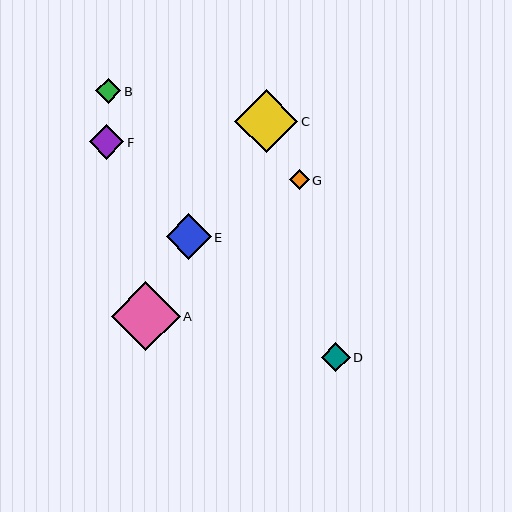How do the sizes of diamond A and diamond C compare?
Diamond A and diamond C are approximately the same size.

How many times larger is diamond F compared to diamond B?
Diamond F is approximately 1.4 times the size of diamond B.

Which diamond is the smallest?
Diamond G is the smallest with a size of approximately 20 pixels.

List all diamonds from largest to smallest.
From largest to smallest: A, C, E, F, D, B, G.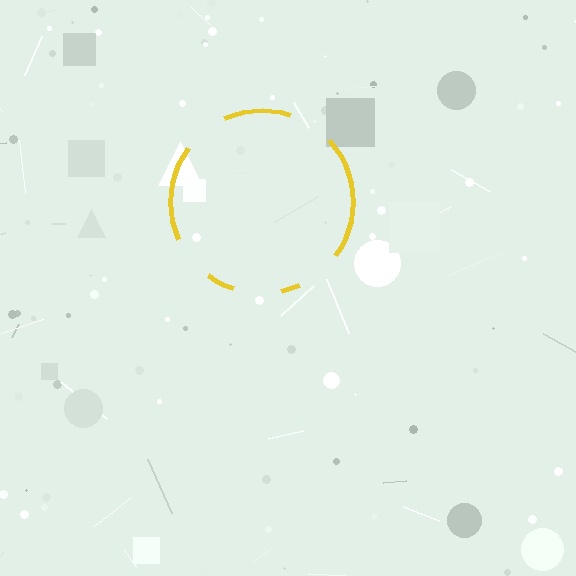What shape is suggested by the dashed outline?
The dashed outline suggests a circle.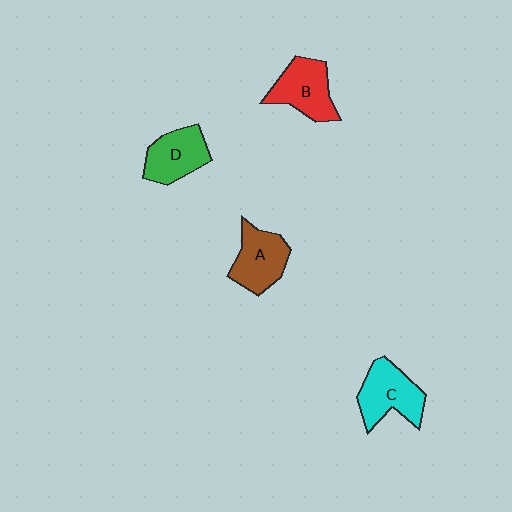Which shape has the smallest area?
Shape D (green).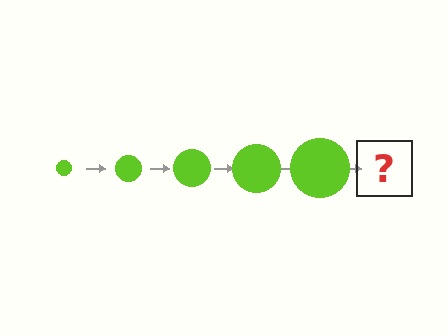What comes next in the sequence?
The next element should be a lime circle, larger than the previous one.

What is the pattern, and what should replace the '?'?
The pattern is that the circle gets progressively larger each step. The '?' should be a lime circle, larger than the previous one.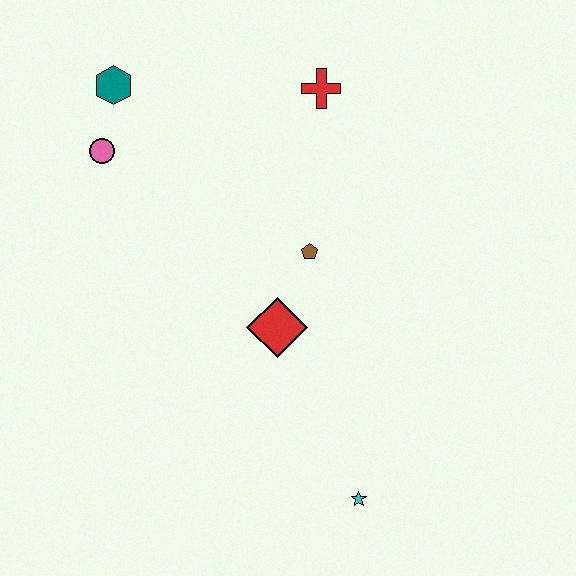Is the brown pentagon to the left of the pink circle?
No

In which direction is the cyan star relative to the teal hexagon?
The cyan star is below the teal hexagon.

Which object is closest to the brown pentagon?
The red diamond is closest to the brown pentagon.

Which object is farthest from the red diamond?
The teal hexagon is farthest from the red diamond.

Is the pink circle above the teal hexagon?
No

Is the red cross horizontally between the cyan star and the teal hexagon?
Yes